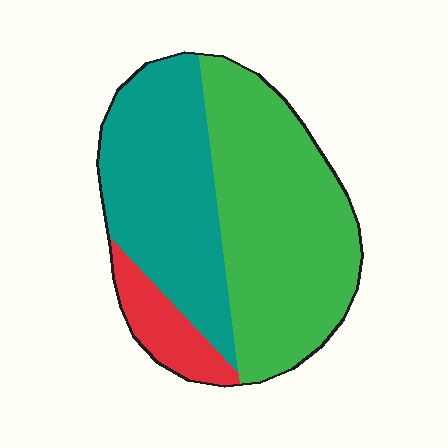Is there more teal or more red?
Teal.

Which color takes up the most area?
Green, at roughly 50%.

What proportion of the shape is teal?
Teal covers 39% of the shape.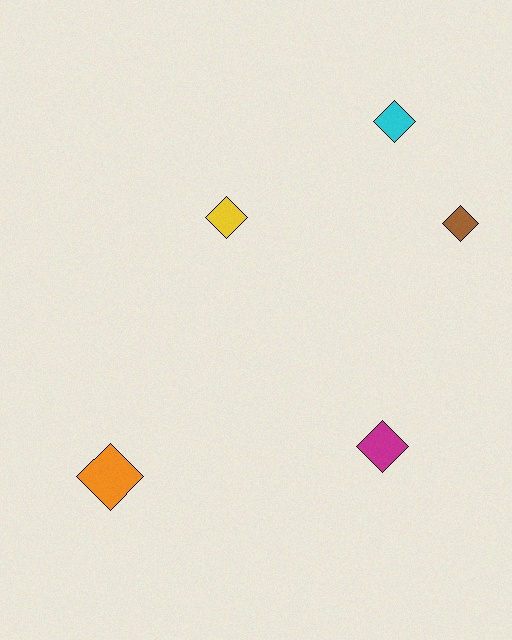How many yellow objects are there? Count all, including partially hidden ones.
There is 1 yellow object.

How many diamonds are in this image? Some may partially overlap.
There are 5 diamonds.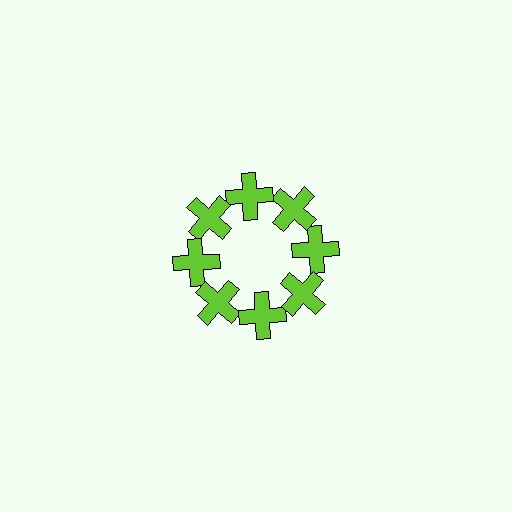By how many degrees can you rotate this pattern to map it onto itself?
The pattern maps onto itself every 45 degrees of rotation.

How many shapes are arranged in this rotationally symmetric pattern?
There are 8 shapes, arranged in 8 groups of 1.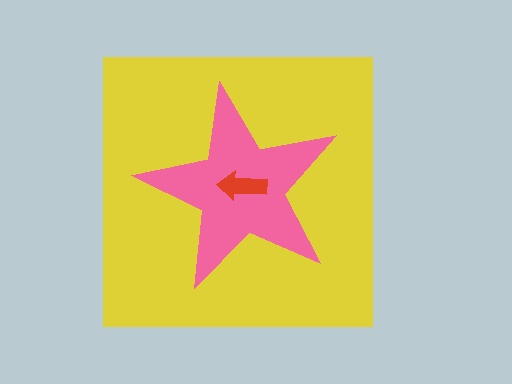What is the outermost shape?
The yellow square.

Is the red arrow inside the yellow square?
Yes.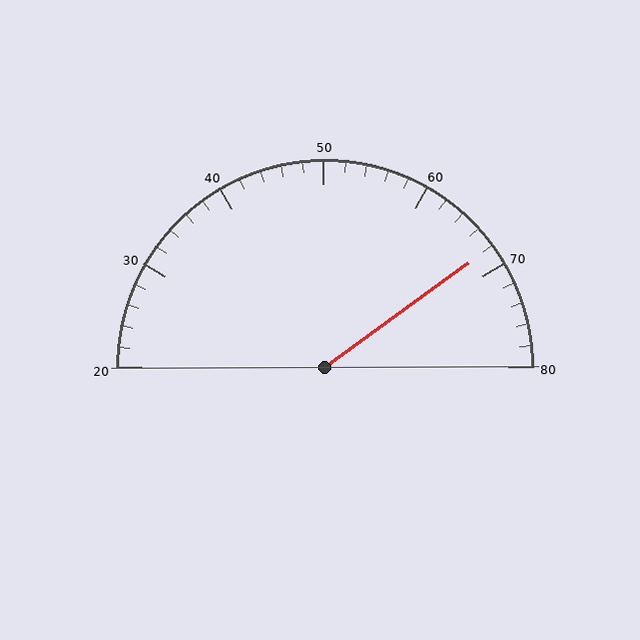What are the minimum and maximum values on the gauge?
The gauge ranges from 20 to 80.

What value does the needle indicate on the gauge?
The needle indicates approximately 68.